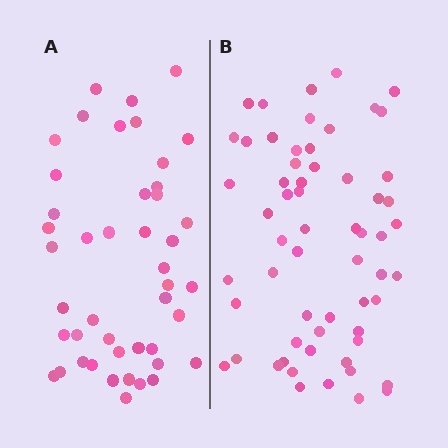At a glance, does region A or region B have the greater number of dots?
Region B (the right region) has more dots.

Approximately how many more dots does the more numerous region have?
Region B has approximately 15 more dots than region A.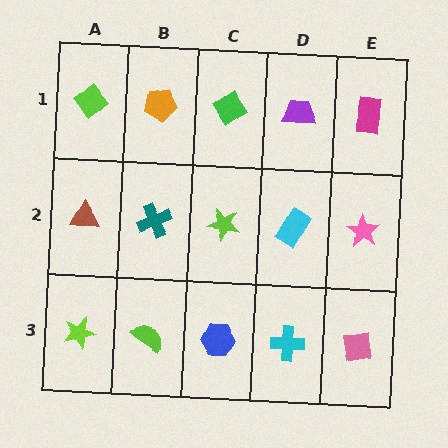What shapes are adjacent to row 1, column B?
A teal cross (row 2, column B), a lime diamond (row 1, column A), a green diamond (row 1, column C).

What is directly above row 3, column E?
A pink star.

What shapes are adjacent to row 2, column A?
A lime diamond (row 1, column A), a lime star (row 3, column A), a teal cross (row 2, column B).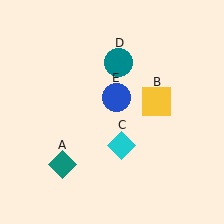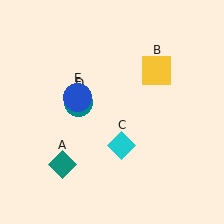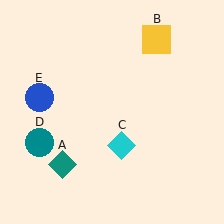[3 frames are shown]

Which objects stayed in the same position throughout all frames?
Teal diamond (object A) and cyan diamond (object C) remained stationary.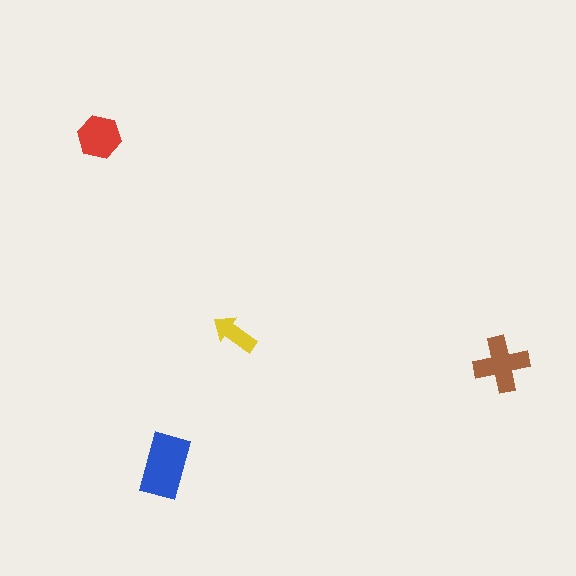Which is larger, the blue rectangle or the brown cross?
The blue rectangle.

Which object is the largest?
The blue rectangle.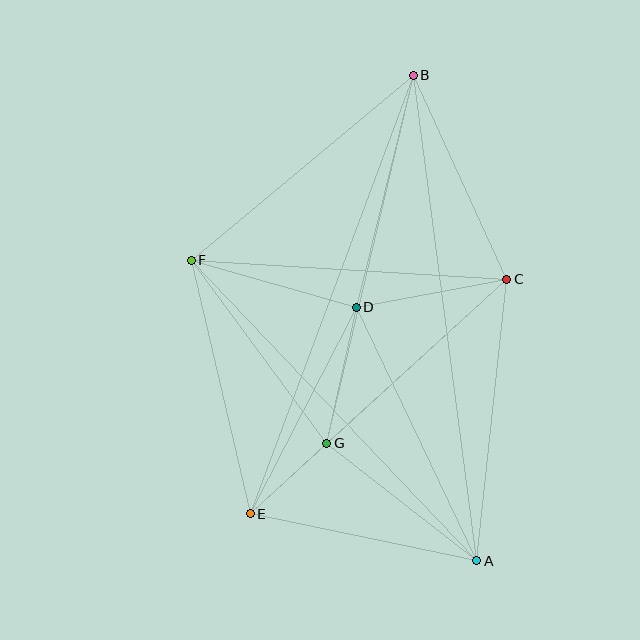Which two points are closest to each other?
Points E and G are closest to each other.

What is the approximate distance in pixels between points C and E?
The distance between C and E is approximately 347 pixels.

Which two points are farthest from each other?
Points A and B are farthest from each other.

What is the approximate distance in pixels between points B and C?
The distance between B and C is approximately 224 pixels.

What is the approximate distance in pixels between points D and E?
The distance between D and E is approximately 232 pixels.